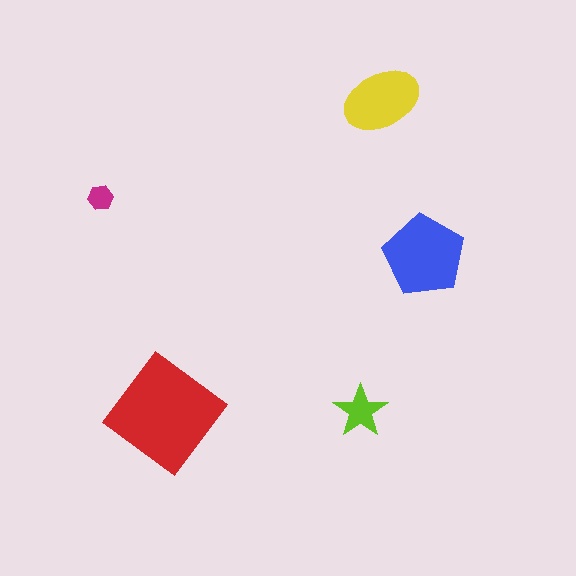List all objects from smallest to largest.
The magenta hexagon, the lime star, the yellow ellipse, the blue pentagon, the red diamond.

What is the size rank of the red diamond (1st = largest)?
1st.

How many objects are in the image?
There are 5 objects in the image.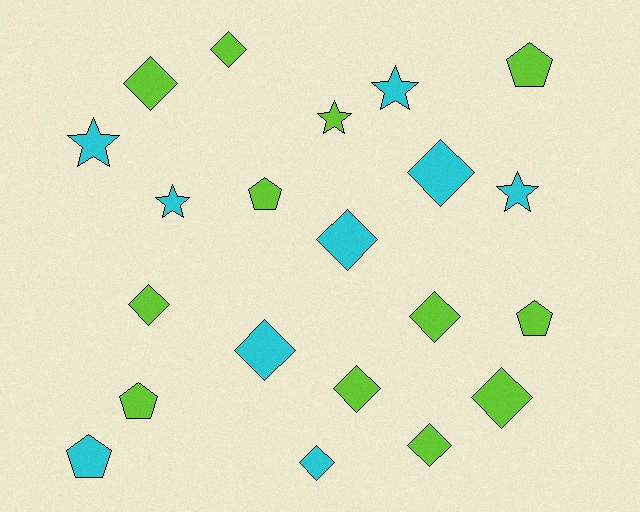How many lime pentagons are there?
There are 4 lime pentagons.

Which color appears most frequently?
Lime, with 12 objects.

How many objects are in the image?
There are 21 objects.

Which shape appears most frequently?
Diamond, with 11 objects.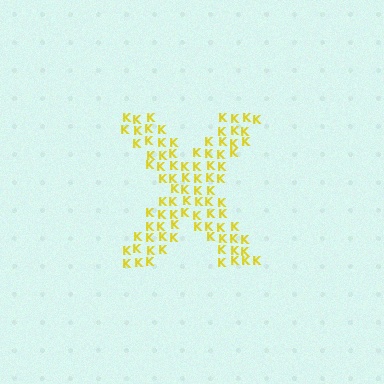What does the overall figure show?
The overall figure shows the letter X.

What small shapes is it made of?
It is made of small letter K's.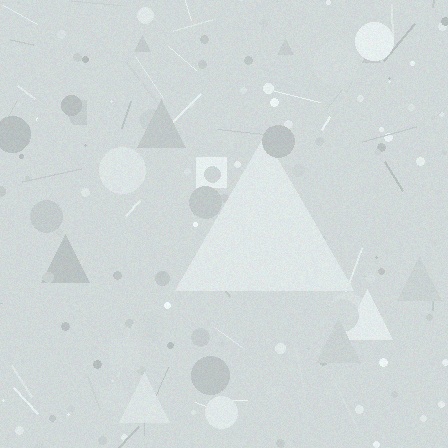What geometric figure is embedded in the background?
A triangle is embedded in the background.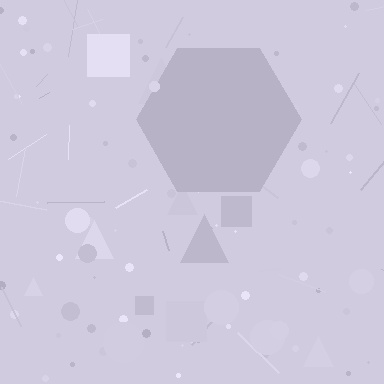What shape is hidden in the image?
A hexagon is hidden in the image.